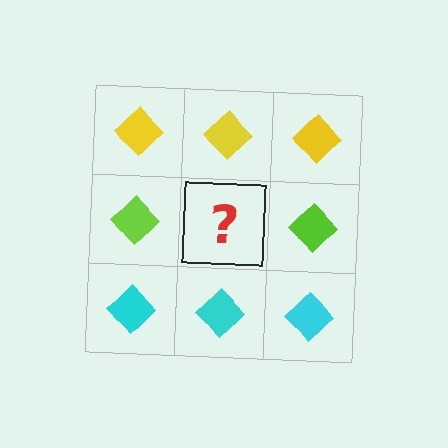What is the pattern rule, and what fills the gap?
The rule is that each row has a consistent color. The gap should be filled with a lime diamond.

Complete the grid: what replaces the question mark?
The question mark should be replaced with a lime diamond.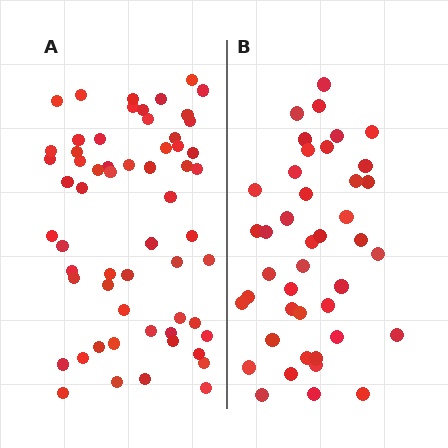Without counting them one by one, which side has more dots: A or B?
Region A (the left region) has more dots.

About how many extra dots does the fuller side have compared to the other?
Region A has approximately 15 more dots than region B.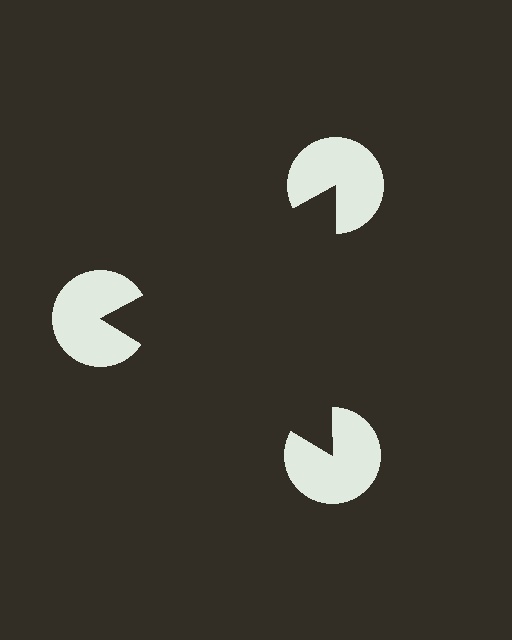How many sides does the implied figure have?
3 sides.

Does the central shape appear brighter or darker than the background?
It typically appears slightly darker than the background, even though no actual brightness change is drawn.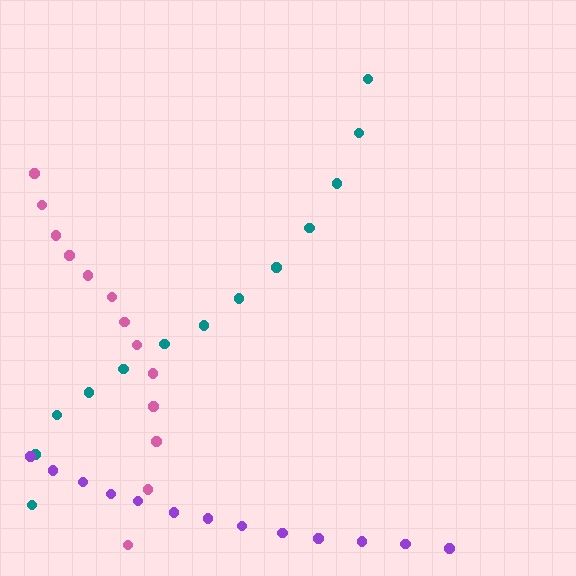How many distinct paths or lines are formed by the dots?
There are 3 distinct paths.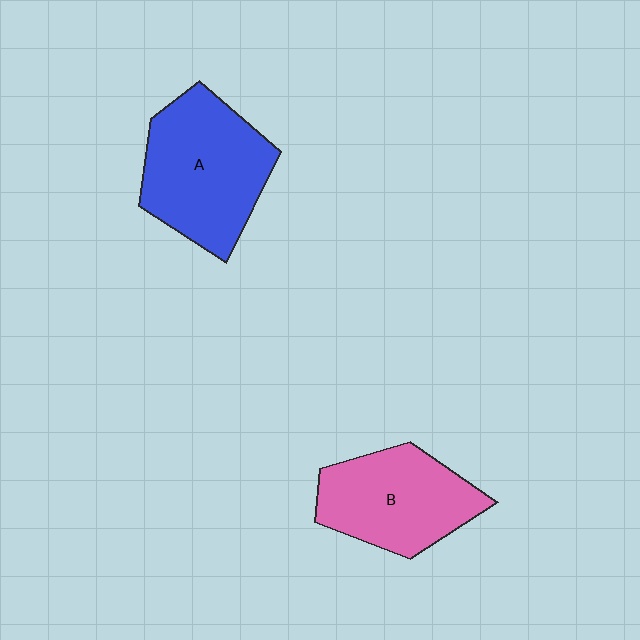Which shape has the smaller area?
Shape B (pink).